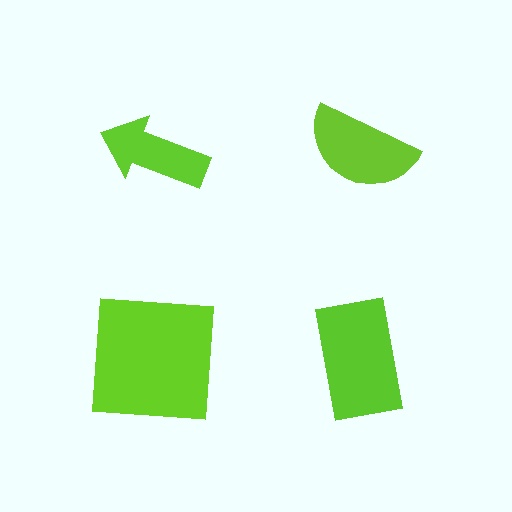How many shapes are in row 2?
2 shapes.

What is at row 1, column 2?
A lime semicircle.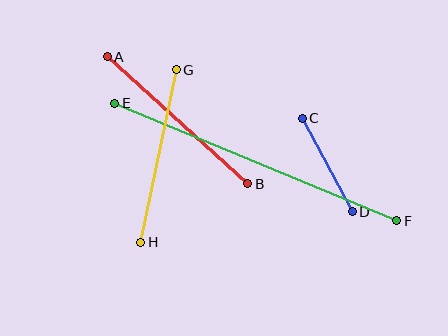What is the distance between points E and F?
The distance is approximately 306 pixels.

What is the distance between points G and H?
The distance is approximately 176 pixels.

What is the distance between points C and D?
The distance is approximately 106 pixels.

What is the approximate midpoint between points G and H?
The midpoint is at approximately (159, 156) pixels.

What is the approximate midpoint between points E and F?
The midpoint is at approximately (256, 162) pixels.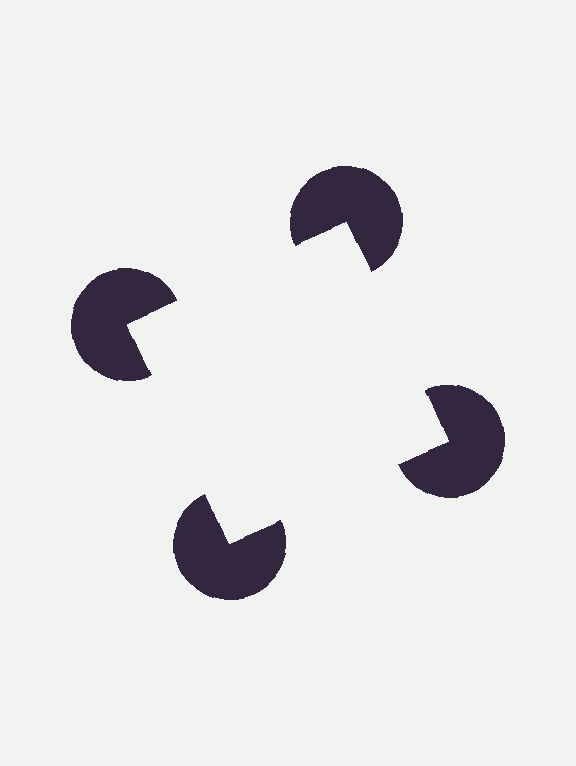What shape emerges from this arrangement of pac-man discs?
An illusory square — its edges are inferred from the aligned wedge cuts in the pac-man discs, not physically drawn.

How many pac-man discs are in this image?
There are 4 — one at each vertex of the illusory square.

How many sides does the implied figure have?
4 sides.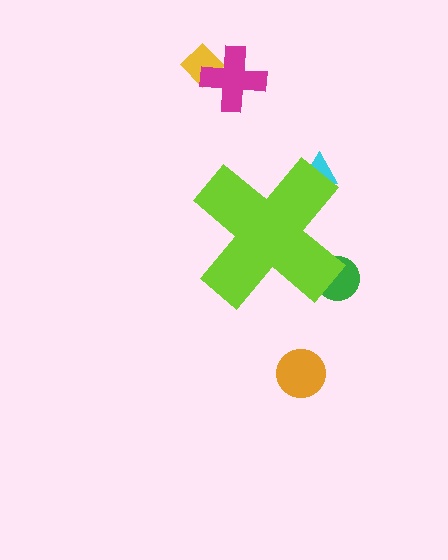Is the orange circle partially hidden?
No, the orange circle is fully visible.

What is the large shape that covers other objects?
A lime cross.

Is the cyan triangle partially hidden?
Yes, the cyan triangle is partially hidden behind the lime cross.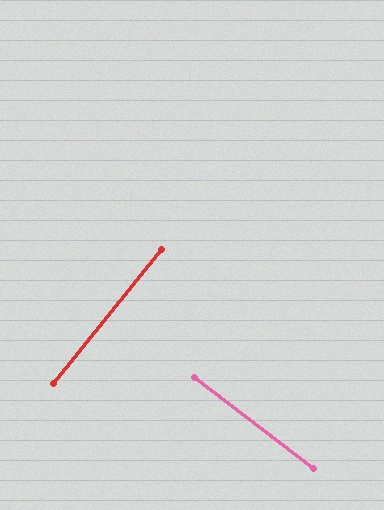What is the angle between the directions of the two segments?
Approximately 89 degrees.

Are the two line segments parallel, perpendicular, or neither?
Perpendicular — they meet at approximately 89°.